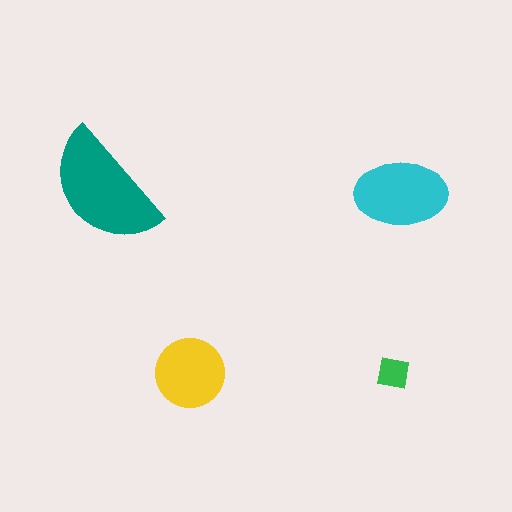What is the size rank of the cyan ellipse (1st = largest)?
2nd.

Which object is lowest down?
The yellow circle is bottommost.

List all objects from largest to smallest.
The teal semicircle, the cyan ellipse, the yellow circle, the green square.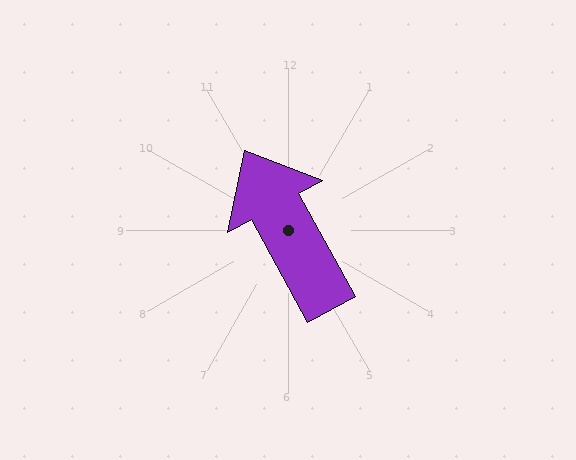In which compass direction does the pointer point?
Northwest.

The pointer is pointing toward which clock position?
Roughly 11 o'clock.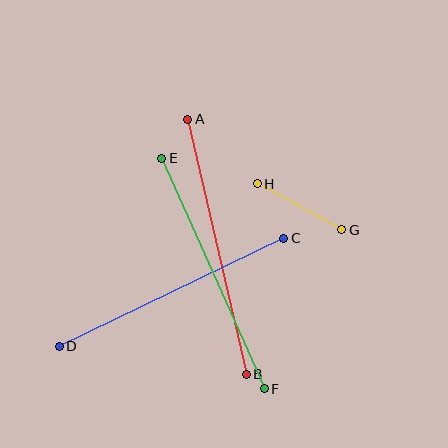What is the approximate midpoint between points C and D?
The midpoint is at approximately (171, 292) pixels.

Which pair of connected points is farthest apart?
Points A and B are farthest apart.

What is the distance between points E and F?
The distance is approximately 252 pixels.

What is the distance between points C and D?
The distance is approximately 249 pixels.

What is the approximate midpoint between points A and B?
The midpoint is at approximately (217, 247) pixels.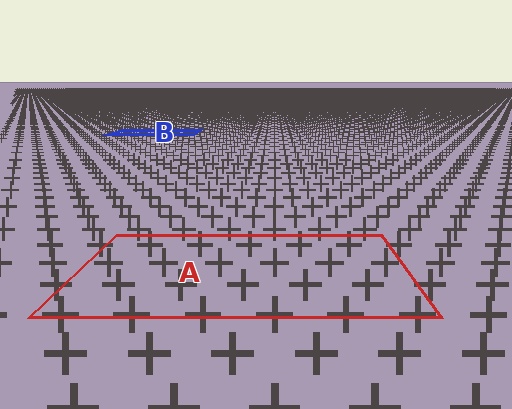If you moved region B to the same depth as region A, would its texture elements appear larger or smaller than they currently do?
They would appear larger. At a closer depth, the same texture elements are projected at a bigger on-screen size.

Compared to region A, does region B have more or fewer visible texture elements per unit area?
Region B has more texture elements per unit area — they are packed more densely because it is farther away.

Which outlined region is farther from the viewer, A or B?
Region B is farther from the viewer — the texture elements inside it appear smaller and more densely packed.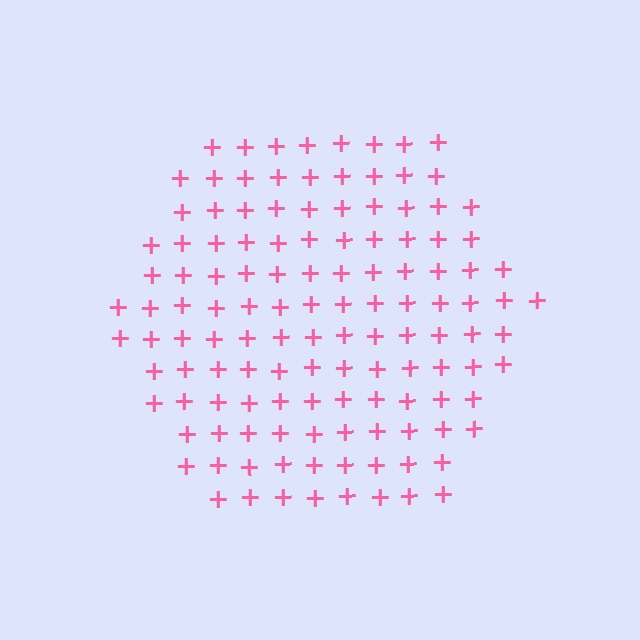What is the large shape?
The large shape is a hexagon.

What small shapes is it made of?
It is made of small plus signs.